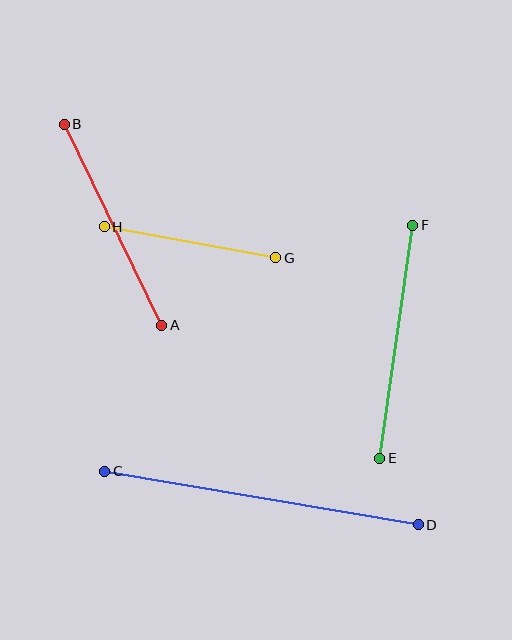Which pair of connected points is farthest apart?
Points C and D are farthest apart.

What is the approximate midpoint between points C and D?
The midpoint is at approximately (262, 498) pixels.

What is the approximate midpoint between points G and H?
The midpoint is at approximately (190, 242) pixels.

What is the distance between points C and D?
The distance is approximately 318 pixels.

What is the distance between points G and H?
The distance is approximately 174 pixels.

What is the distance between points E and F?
The distance is approximately 236 pixels.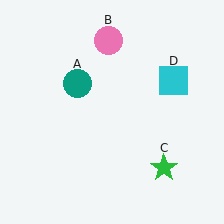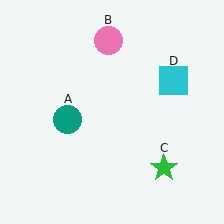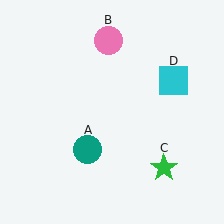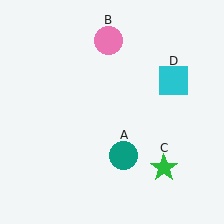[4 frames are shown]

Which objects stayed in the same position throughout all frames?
Pink circle (object B) and green star (object C) and cyan square (object D) remained stationary.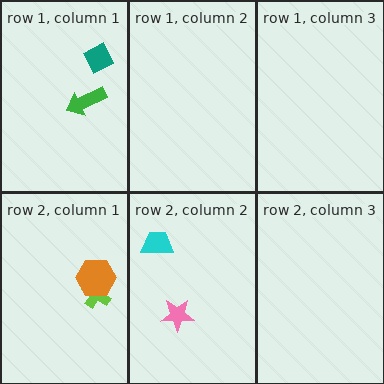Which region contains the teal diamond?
The row 1, column 1 region.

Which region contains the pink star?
The row 2, column 2 region.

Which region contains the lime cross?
The row 2, column 1 region.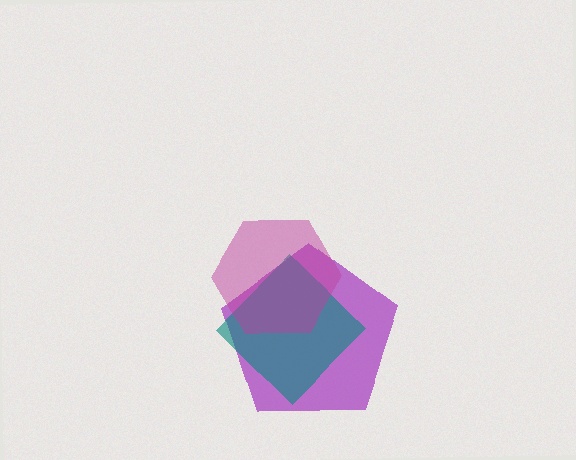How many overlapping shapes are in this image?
There are 3 overlapping shapes in the image.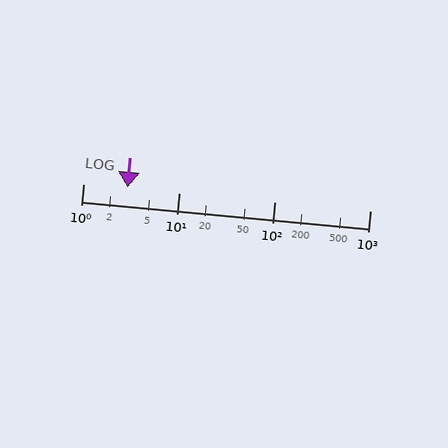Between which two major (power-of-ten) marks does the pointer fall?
The pointer is between 1 and 10.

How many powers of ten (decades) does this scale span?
The scale spans 3 decades, from 1 to 1000.